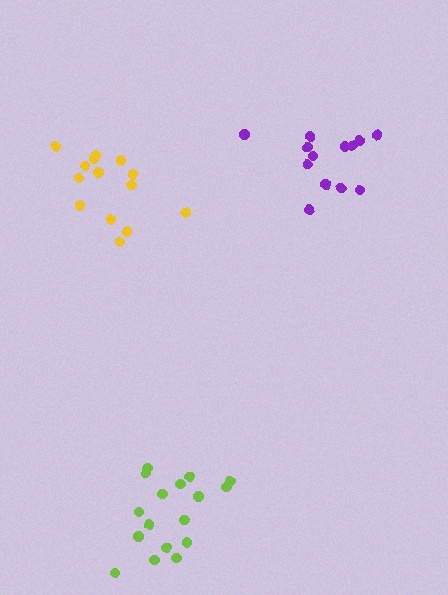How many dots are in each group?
Group 1: 14 dots, Group 2: 13 dots, Group 3: 17 dots (44 total).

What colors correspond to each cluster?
The clusters are colored: yellow, purple, lime.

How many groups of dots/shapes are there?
There are 3 groups.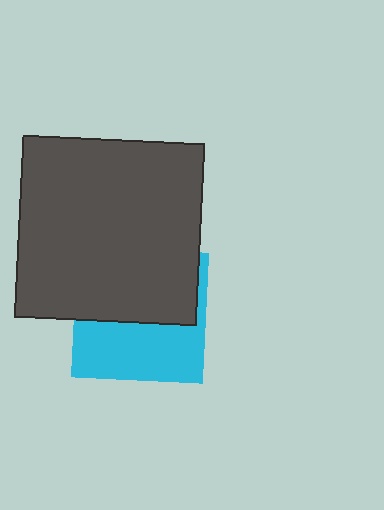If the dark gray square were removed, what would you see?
You would see the complete cyan square.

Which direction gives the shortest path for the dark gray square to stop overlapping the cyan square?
Moving up gives the shortest separation.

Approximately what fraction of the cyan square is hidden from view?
Roughly 52% of the cyan square is hidden behind the dark gray square.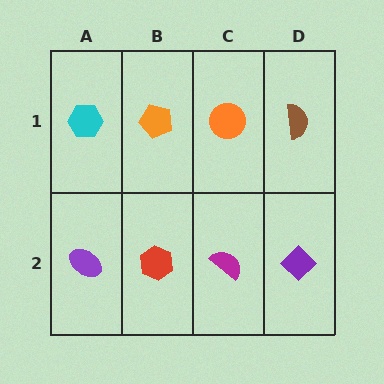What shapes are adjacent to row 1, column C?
A magenta semicircle (row 2, column C), an orange pentagon (row 1, column B), a brown semicircle (row 1, column D).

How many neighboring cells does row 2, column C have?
3.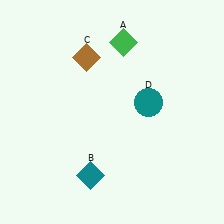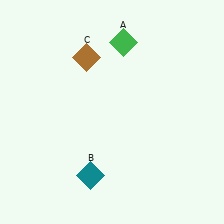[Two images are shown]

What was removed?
The teal circle (D) was removed in Image 2.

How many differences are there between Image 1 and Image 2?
There is 1 difference between the two images.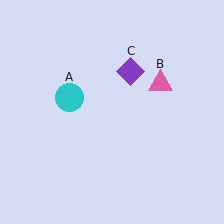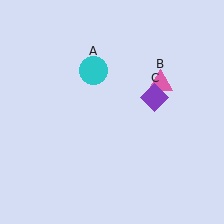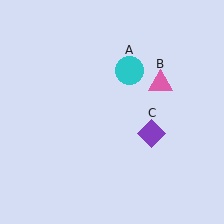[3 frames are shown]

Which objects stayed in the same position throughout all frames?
Pink triangle (object B) remained stationary.